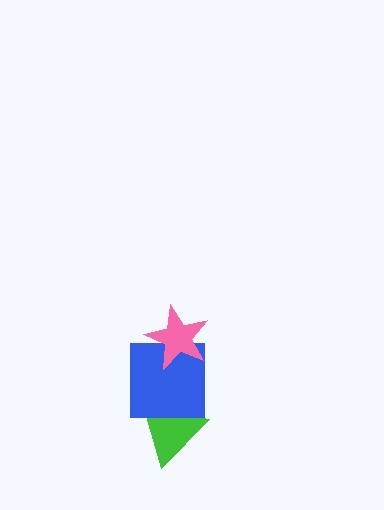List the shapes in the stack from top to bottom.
From top to bottom: the pink star, the blue square, the green triangle.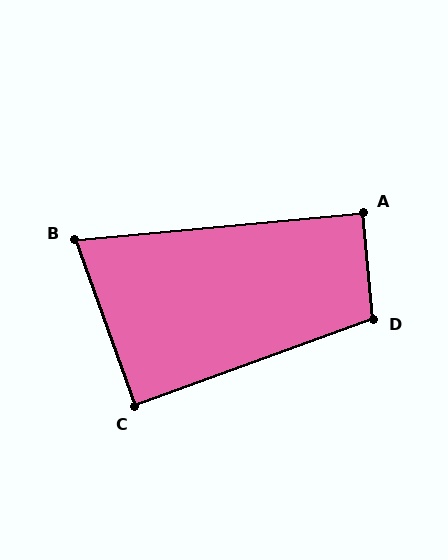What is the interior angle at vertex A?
Approximately 90 degrees (approximately right).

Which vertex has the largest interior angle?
D, at approximately 104 degrees.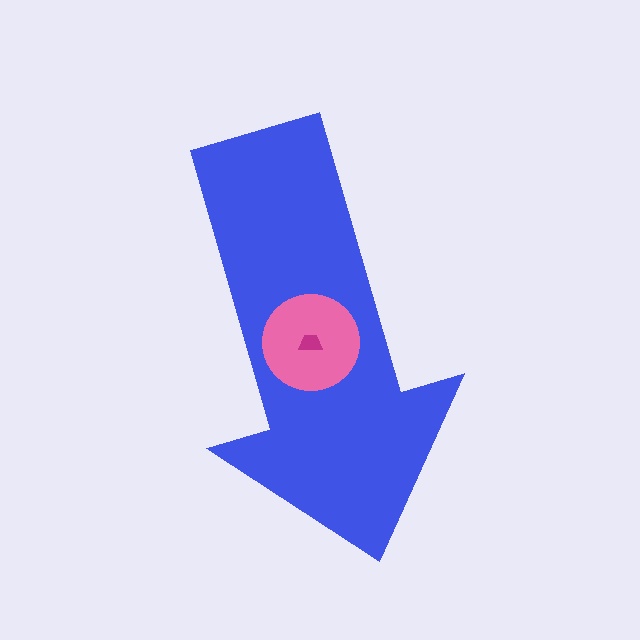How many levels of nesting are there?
3.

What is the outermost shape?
The blue arrow.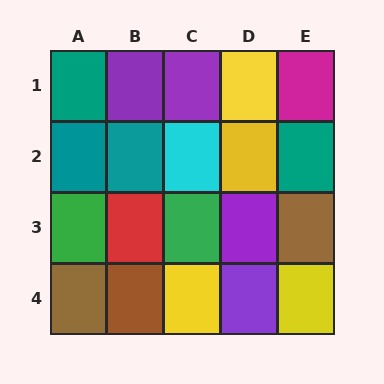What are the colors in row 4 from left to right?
Brown, brown, yellow, purple, yellow.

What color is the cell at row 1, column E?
Magenta.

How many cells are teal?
4 cells are teal.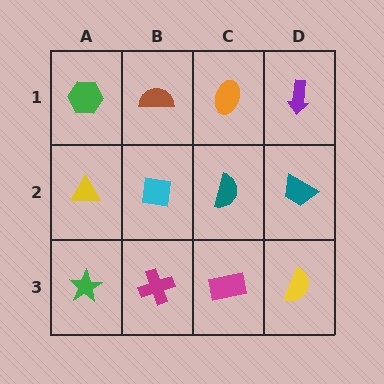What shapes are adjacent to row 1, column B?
A cyan square (row 2, column B), a green hexagon (row 1, column A), an orange ellipse (row 1, column C).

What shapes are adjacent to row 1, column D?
A teal trapezoid (row 2, column D), an orange ellipse (row 1, column C).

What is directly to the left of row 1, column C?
A brown semicircle.